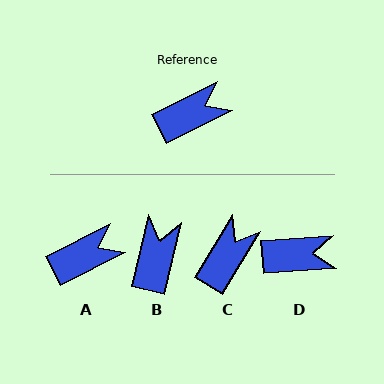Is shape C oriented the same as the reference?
No, it is off by about 32 degrees.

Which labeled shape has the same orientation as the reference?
A.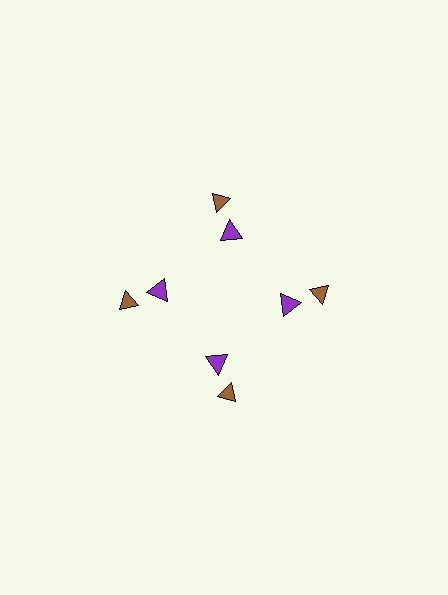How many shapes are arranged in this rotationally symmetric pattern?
There are 8 shapes, arranged in 4 groups of 2.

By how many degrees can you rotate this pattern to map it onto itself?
The pattern maps onto itself every 90 degrees of rotation.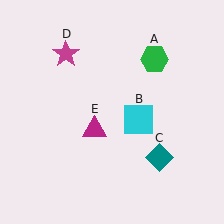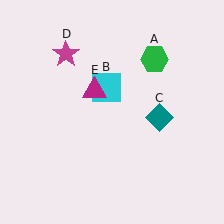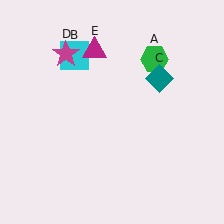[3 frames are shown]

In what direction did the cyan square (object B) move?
The cyan square (object B) moved up and to the left.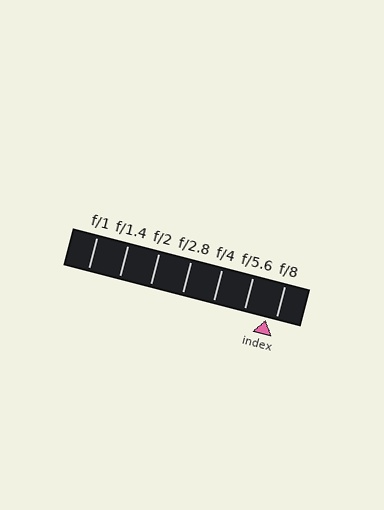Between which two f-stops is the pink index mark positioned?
The index mark is between f/5.6 and f/8.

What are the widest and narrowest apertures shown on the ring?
The widest aperture shown is f/1 and the narrowest is f/8.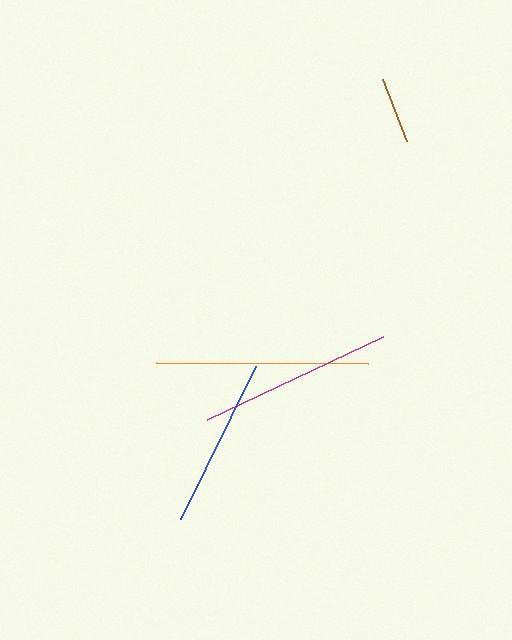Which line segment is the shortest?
The brown line is the shortest at approximately 66 pixels.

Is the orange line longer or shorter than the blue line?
The orange line is longer than the blue line.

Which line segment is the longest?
The orange line is the longest at approximately 212 pixels.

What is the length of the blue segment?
The blue segment is approximately 170 pixels long.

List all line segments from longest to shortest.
From longest to shortest: orange, magenta, blue, brown.